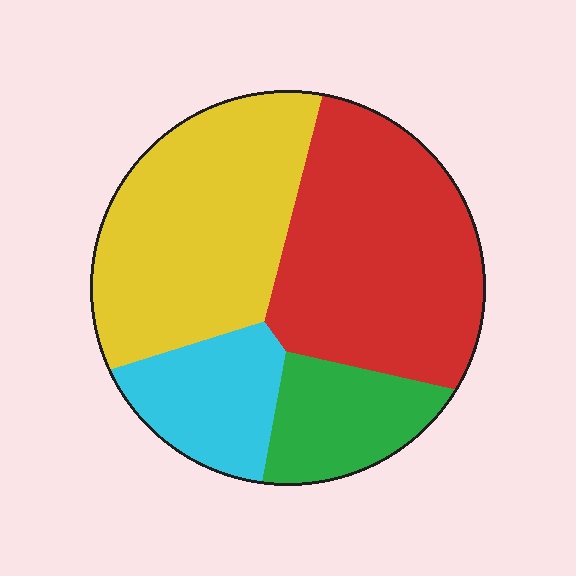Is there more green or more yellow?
Yellow.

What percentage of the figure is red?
Red covers roughly 35% of the figure.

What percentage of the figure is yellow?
Yellow covers 35% of the figure.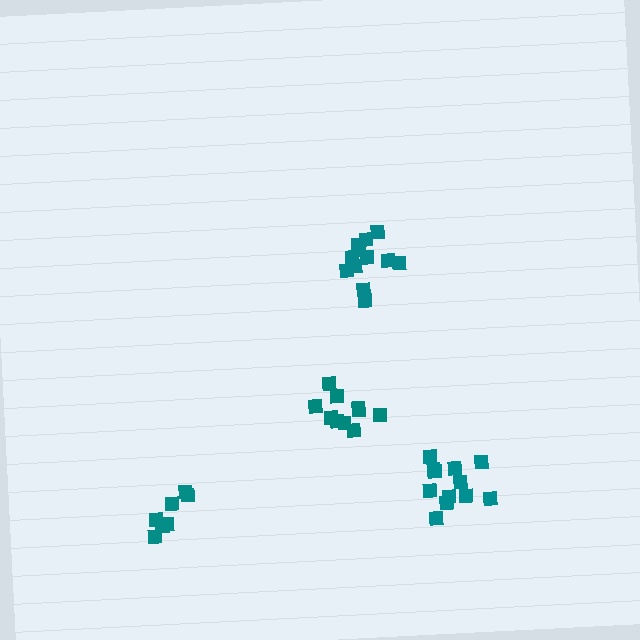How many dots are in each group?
Group 1: 7 dots, Group 2: 10 dots, Group 3: 12 dots, Group 4: 12 dots (41 total).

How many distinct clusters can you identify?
There are 4 distinct clusters.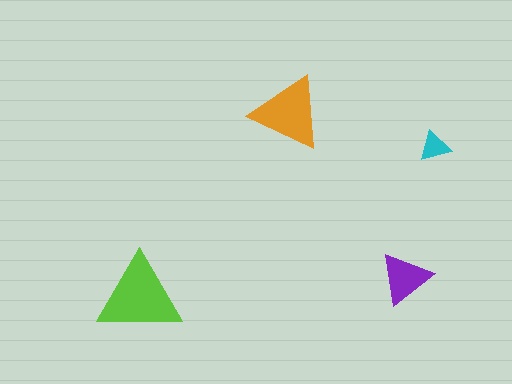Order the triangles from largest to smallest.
the lime one, the orange one, the purple one, the cyan one.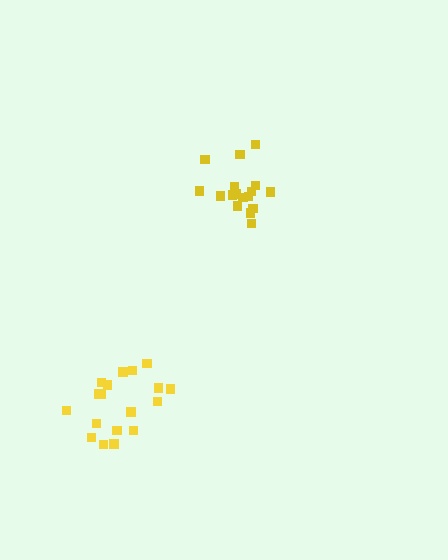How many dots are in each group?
Group 1: 19 dots, Group 2: 18 dots (37 total).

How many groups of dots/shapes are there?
There are 2 groups.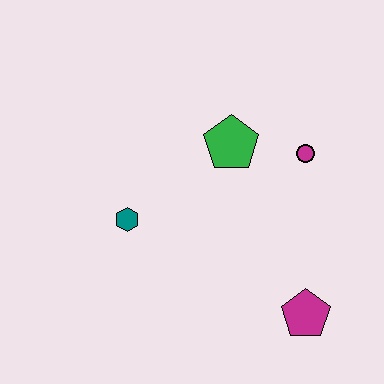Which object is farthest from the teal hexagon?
The magenta pentagon is farthest from the teal hexagon.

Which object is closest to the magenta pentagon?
The magenta circle is closest to the magenta pentagon.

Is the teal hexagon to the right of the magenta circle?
No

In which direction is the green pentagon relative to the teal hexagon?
The green pentagon is to the right of the teal hexagon.